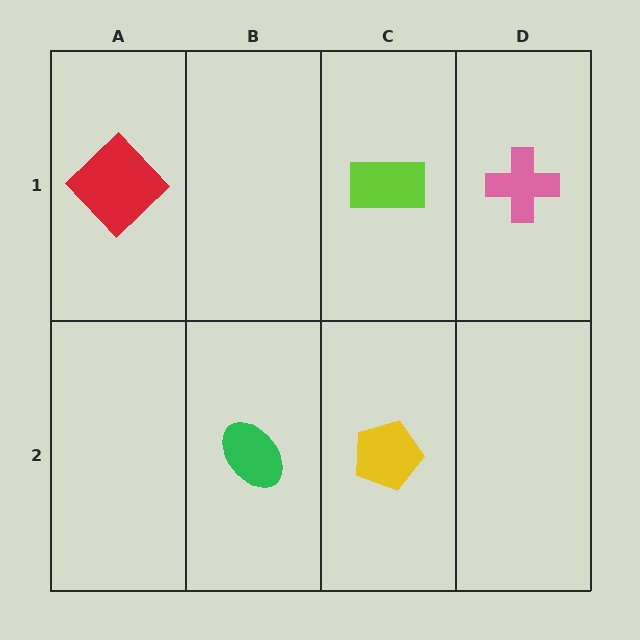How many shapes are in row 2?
2 shapes.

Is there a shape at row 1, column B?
No, that cell is empty.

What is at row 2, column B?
A green ellipse.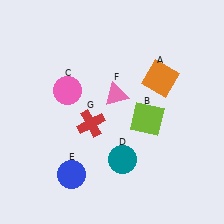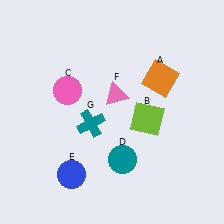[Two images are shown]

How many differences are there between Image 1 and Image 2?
There is 1 difference between the two images.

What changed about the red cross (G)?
In Image 1, G is red. In Image 2, it changed to teal.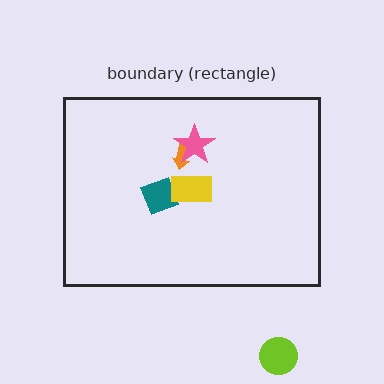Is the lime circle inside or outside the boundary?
Outside.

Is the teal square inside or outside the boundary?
Inside.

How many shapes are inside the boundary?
4 inside, 1 outside.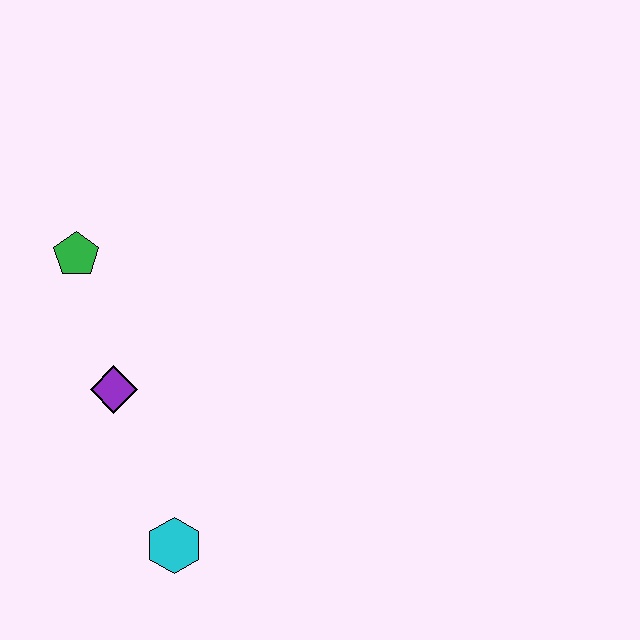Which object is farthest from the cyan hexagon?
The green pentagon is farthest from the cyan hexagon.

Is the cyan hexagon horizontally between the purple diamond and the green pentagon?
No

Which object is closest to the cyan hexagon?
The purple diamond is closest to the cyan hexagon.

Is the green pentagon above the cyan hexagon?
Yes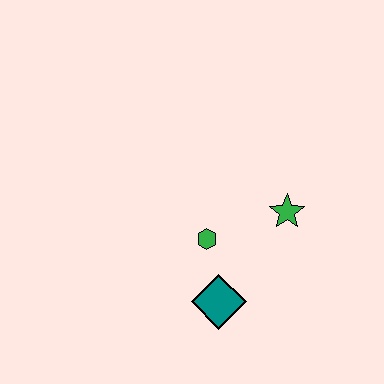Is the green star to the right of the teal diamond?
Yes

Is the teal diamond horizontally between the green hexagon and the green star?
Yes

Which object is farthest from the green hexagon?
The green star is farthest from the green hexagon.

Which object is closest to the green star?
The green hexagon is closest to the green star.